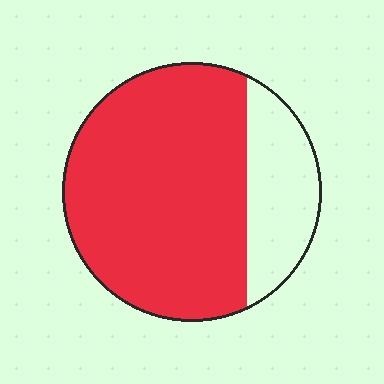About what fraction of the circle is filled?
About three quarters (3/4).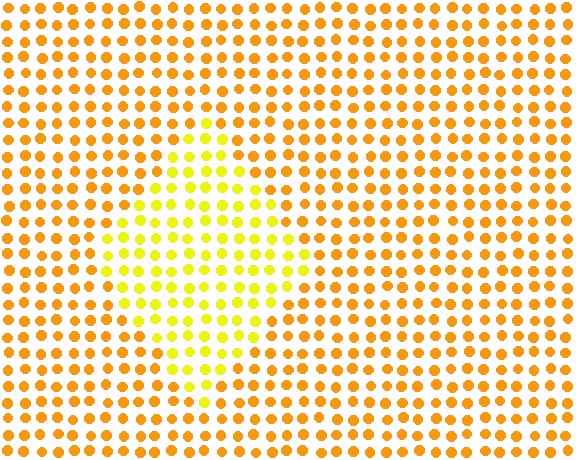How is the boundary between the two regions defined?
The boundary is defined purely by a slight shift in hue (about 27 degrees). Spacing, size, and orientation are identical on both sides.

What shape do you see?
I see a diamond.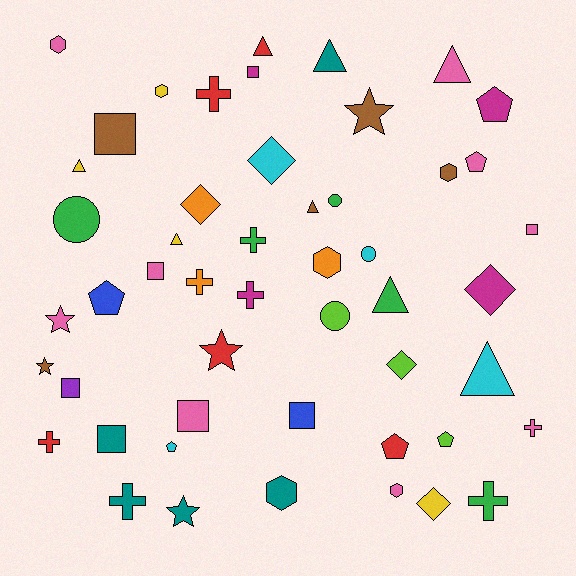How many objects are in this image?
There are 50 objects.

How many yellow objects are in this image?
There are 4 yellow objects.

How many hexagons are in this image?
There are 6 hexagons.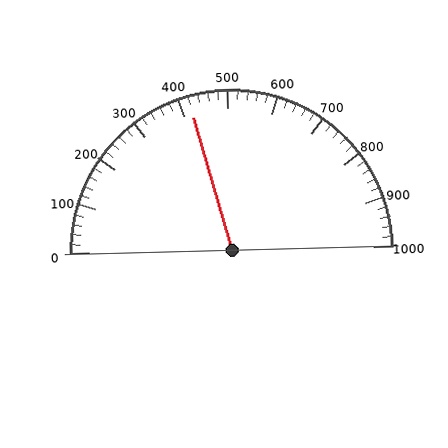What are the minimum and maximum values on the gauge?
The gauge ranges from 0 to 1000.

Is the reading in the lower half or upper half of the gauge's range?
The reading is in the lower half of the range (0 to 1000).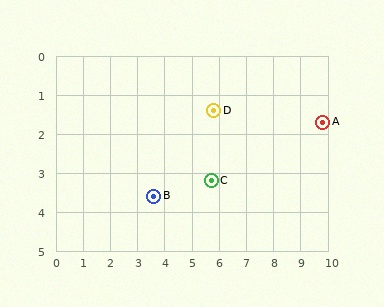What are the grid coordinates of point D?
Point D is at approximately (5.8, 1.4).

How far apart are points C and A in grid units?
Points C and A are about 4.4 grid units apart.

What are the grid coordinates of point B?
Point B is at approximately (3.6, 3.6).